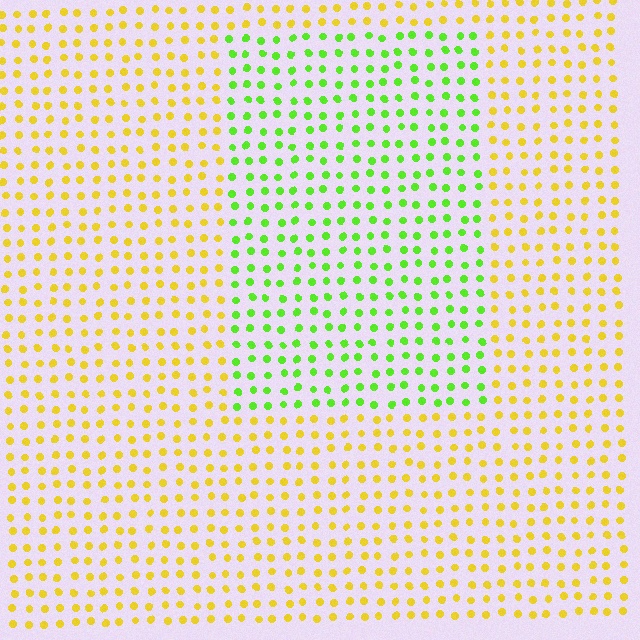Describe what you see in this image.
The image is filled with small yellow elements in a uniform arrangement. A rectangle-shaped region is visible where the elements are tinted to a slightly different hue, forming a subtle color boundary.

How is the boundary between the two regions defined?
The boundary is defined purely by a slight shift in hue (about 53 degrees). Spacing, size, and orientation are identical on both sides.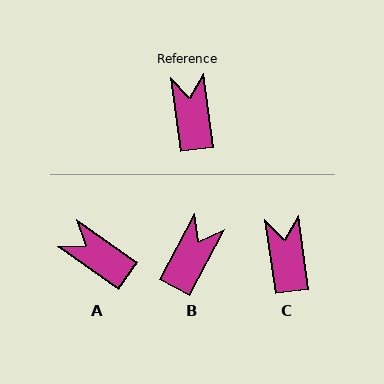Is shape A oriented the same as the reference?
No, it is off by about 47 degrees.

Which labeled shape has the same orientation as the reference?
C.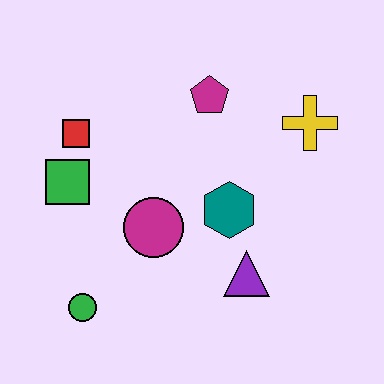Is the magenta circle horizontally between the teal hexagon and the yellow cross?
No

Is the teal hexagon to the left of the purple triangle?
Yes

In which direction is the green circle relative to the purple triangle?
The green circle is to the left of the purple triangle.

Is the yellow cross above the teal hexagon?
Yes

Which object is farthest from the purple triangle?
The red square is farthest from the purple triangle.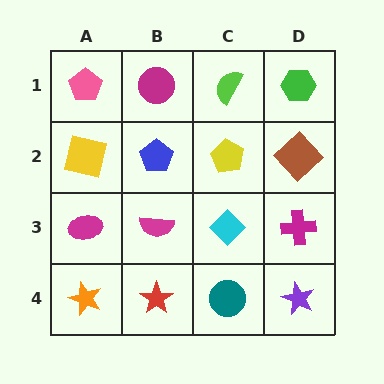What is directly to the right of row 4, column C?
A purple star.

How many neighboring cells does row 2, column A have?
3.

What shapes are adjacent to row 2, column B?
A magenta circle (row 1, column B), a magenta semicircle (row 3, column B), a yellow square (row 2, column A), a yellow pentagon (row 2, column C).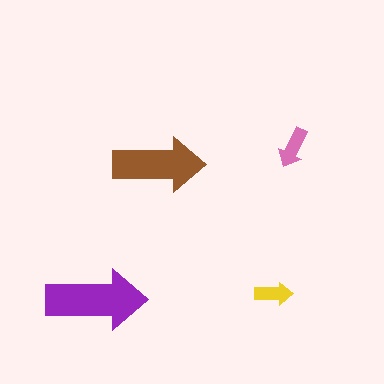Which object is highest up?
The pink arrow is topmost.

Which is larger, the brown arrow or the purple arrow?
The purple one.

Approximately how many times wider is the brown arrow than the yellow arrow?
About 2.5 times wider.